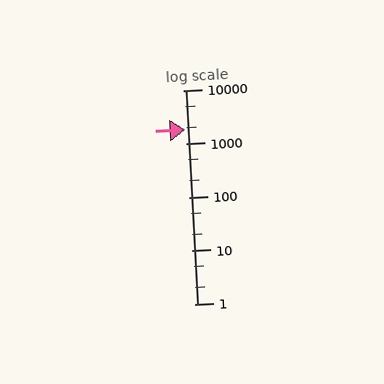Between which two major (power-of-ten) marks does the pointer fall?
The pointer is between 1000 and 10000.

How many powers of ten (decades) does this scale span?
The scale spans 4 decades, from 1 to 10000.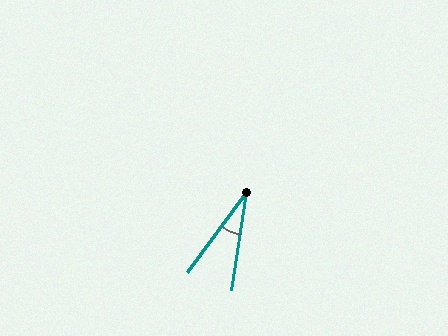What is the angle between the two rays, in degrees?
Approximately 28 degrees.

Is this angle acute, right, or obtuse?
It is acute.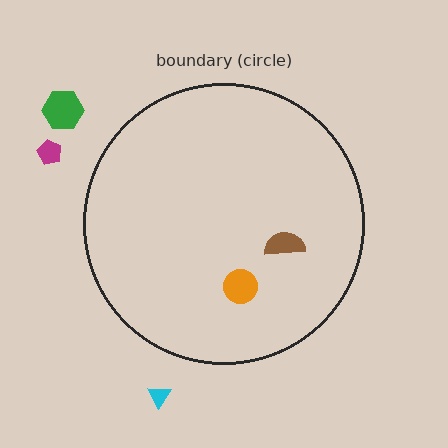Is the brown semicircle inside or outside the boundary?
Inside.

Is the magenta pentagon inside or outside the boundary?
Outside.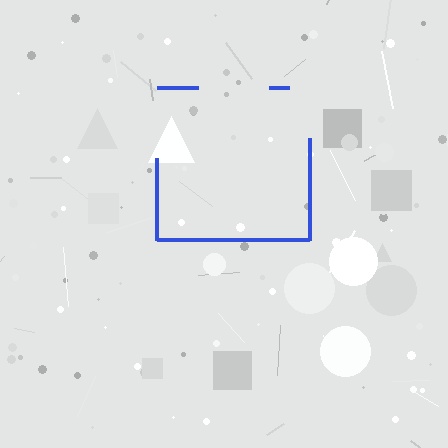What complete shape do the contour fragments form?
The contour fragments form a square.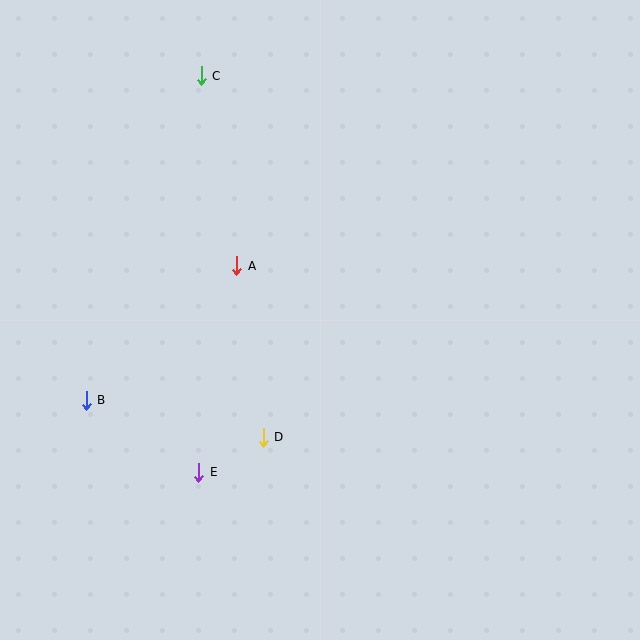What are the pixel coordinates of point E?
Point E is at (199, 472).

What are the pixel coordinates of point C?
Point C is at (201, 76).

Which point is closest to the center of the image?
Point A at (237, 266) is closest to the center.